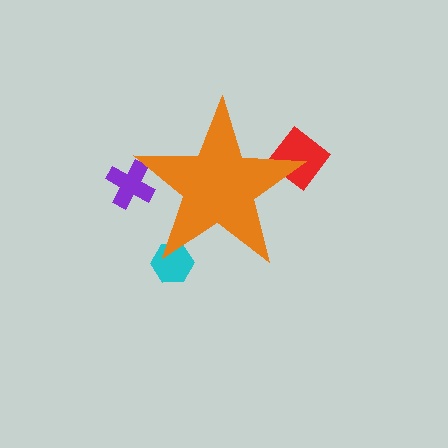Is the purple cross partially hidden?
Yes, the purple cross is partially hidden behind the orange star.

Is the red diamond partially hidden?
Yes, the red diamond is partially hidden behind the orange star.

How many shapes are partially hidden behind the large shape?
3 shapes are partially hidden.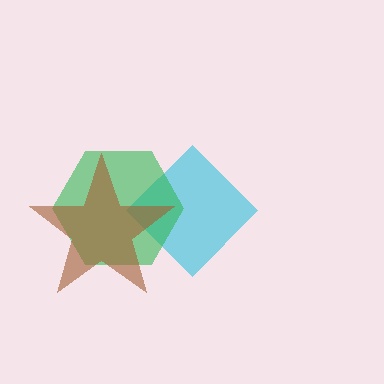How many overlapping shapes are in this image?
There are 3 overlapping shapes in the image.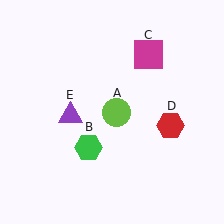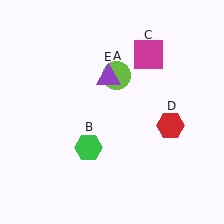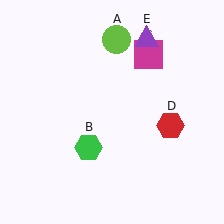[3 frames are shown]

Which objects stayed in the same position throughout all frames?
Green hexagon (object B) and magenta square (object C) and red hexagon (object D) remained stationary.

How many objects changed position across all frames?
2 objects changed position: lime circle (object A), purple triangle (object E).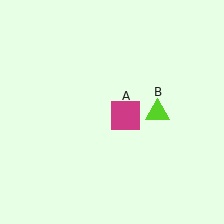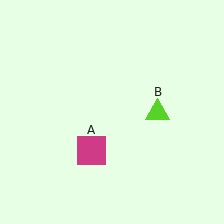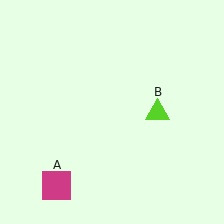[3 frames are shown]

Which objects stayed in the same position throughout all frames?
Lime triangle (object B) remained stationary.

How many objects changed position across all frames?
1 object changed position: magenta square (object A).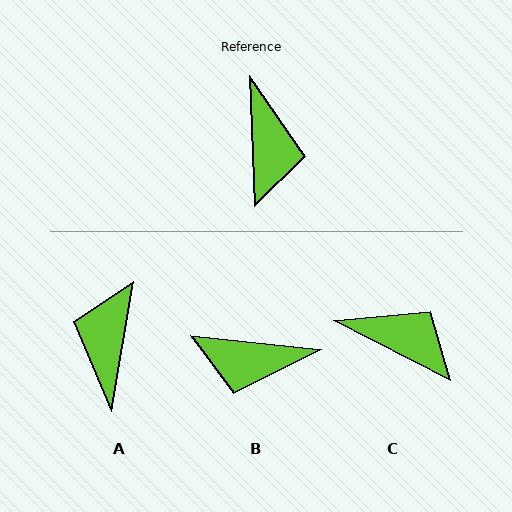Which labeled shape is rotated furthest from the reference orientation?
A, about 168 degrees away.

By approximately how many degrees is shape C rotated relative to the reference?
Approximately 61 degrees counter-clockwise.